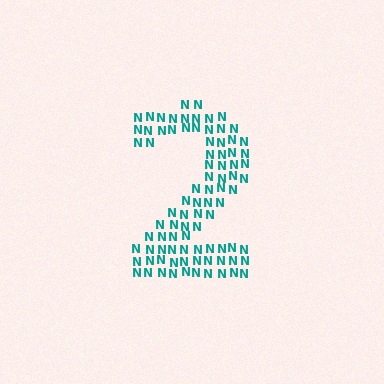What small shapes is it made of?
It is made of small letter N's.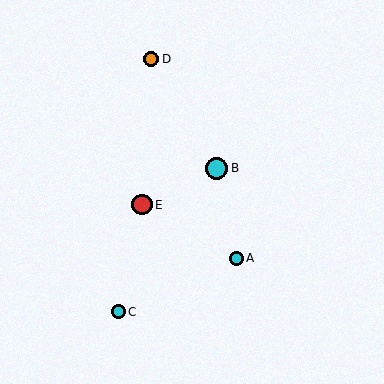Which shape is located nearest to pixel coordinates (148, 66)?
The orange circle (labeled D) at (151, 59) is nearest to that location.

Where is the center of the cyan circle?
The center of the cyan circle is at (119, 311).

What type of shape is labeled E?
Shape E is a red circle.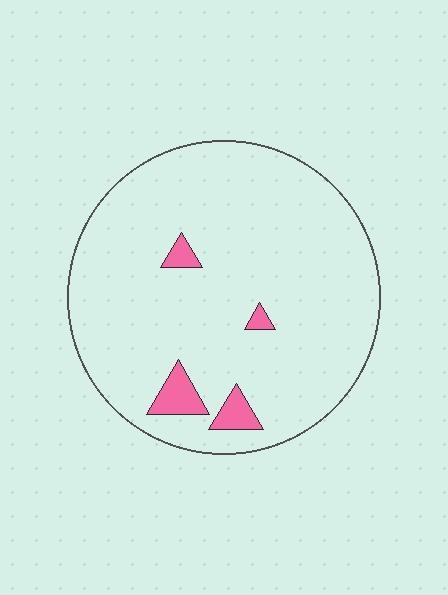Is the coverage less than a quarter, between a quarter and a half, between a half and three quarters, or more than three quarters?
Less than a quarter.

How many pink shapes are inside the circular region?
4.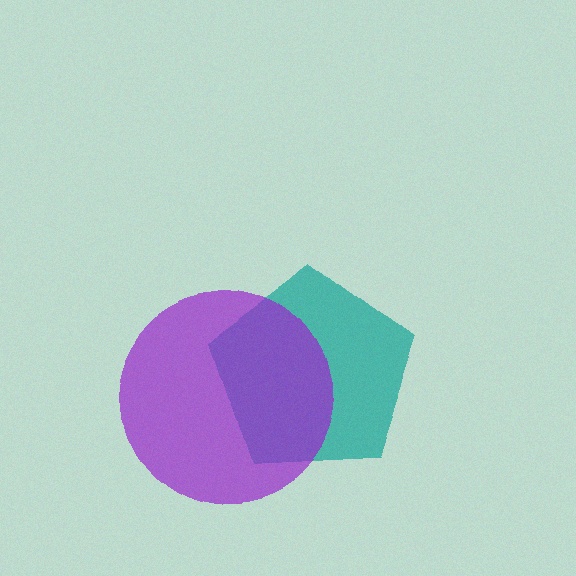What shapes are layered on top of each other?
The layered shapes are: a teal pentagon, a purple circle.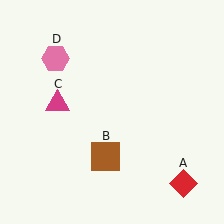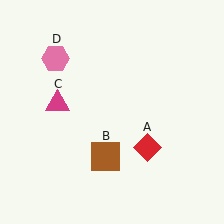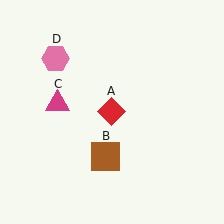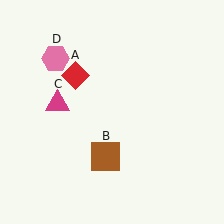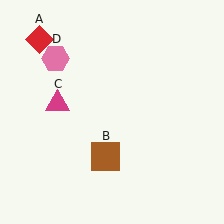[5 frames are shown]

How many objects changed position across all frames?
1 object changed position: red diamond (object A).